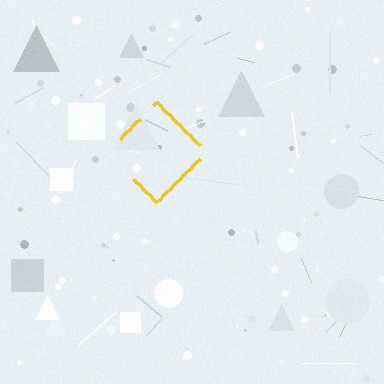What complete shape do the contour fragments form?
The contour fragments form a diamond.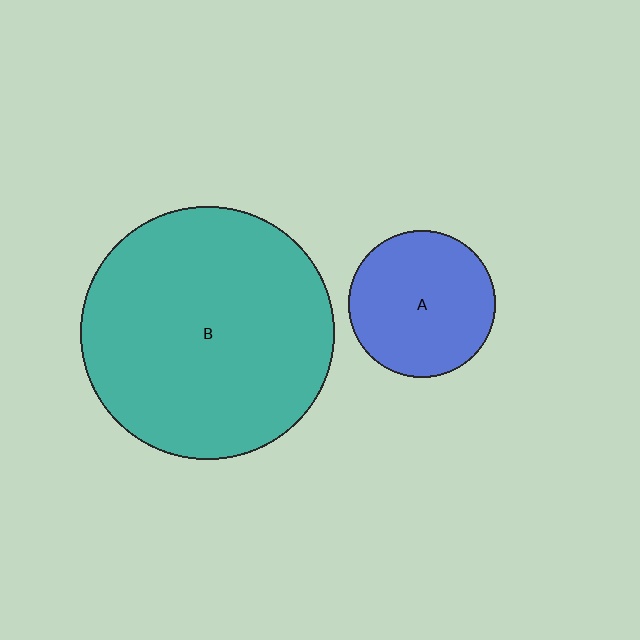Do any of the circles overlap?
No, none of the circles overlap.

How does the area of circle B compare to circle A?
Approximately 3.0 times.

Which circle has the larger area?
Circle B (teal).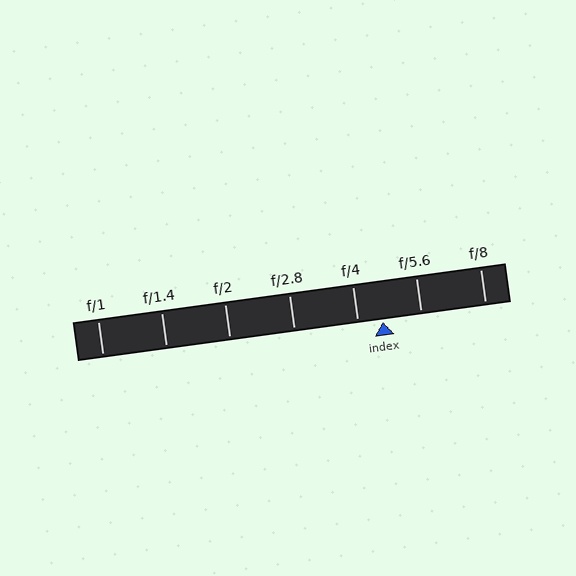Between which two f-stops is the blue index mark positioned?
The index mark is between f/4 and f/5.6.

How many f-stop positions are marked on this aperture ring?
There are 7 f-stop positions marked.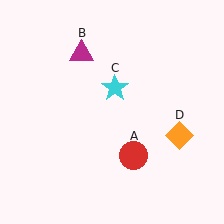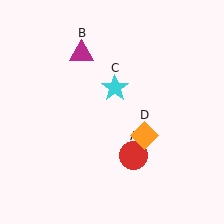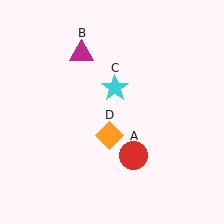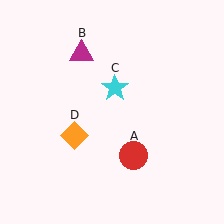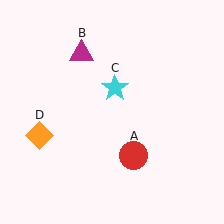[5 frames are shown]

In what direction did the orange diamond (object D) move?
The orange diamond (object D) moved left.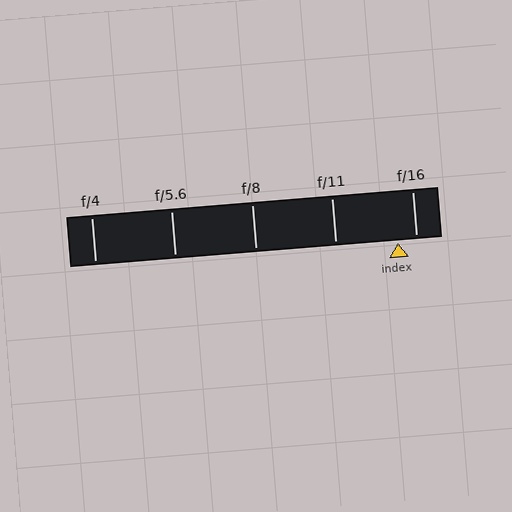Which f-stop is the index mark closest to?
The index mark is closest to f/16.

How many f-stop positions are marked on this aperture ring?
There are 5 f-stop positions marked.